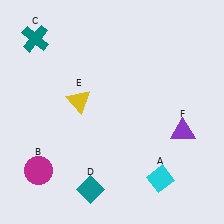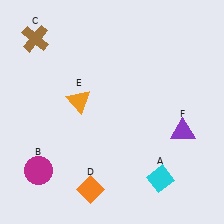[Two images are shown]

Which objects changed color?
C changed from teal to brown. D changed from teal to orange. E changed from yellow to orange.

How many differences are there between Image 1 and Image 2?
There are 3 differences between the two images.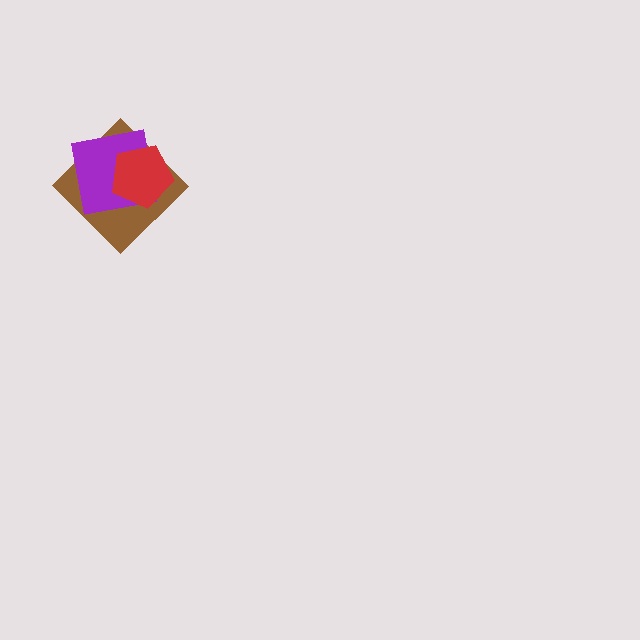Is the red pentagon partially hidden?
No, no other shape covers it.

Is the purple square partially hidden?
Yes, it is partially covered by another shape.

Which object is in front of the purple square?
The red pentagon is in front of the purple square.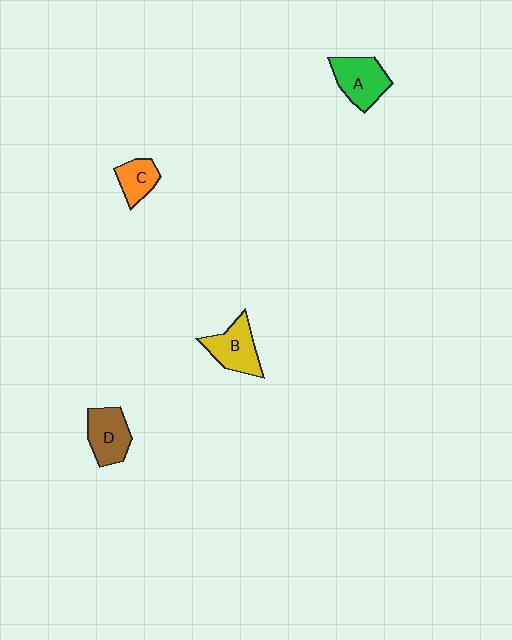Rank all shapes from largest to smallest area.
From largest to smallest: A (green), B (yellow), D (brown), C (orange).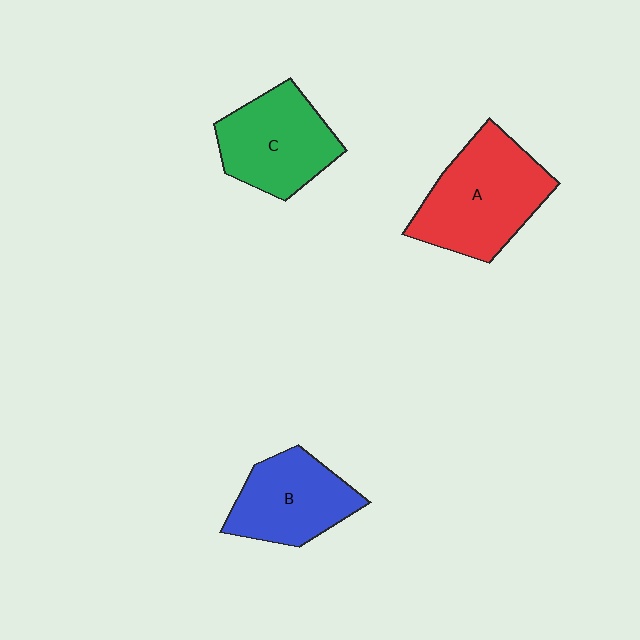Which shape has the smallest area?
Shape B (blue).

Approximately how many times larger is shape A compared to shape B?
Approximately 1.3 times.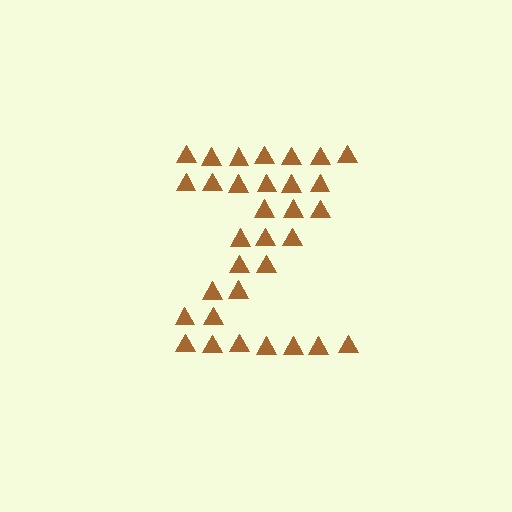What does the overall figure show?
The overall figure shows the letter Z.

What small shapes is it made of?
It is made of small triangles.